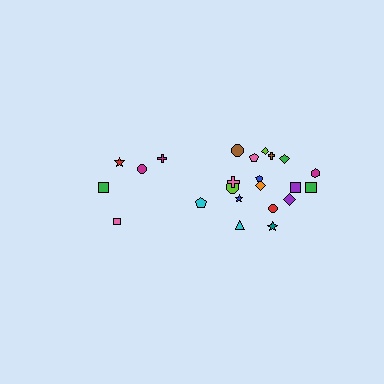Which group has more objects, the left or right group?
The right group.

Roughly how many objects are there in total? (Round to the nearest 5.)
Roughly 25 objects in total.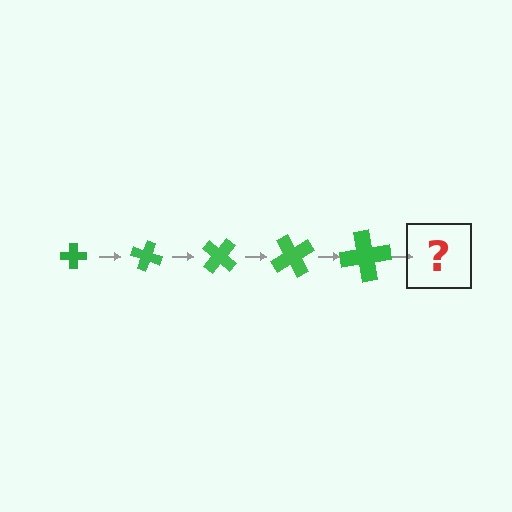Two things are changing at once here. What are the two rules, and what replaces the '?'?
The two rules are that the cross grows larger each step and it rotates 20 degrees each step. The '?' should be a cross, larger than the previous one and rotated 100 degrees from the start.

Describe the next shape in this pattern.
It should be a cross, larger than the previous one and rotated 100 degrees from the start.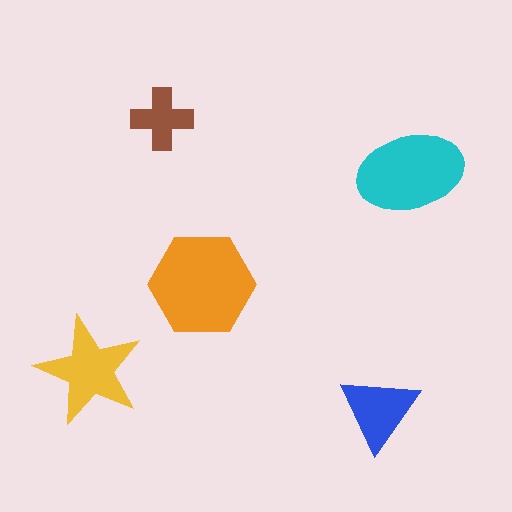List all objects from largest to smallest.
The orange hexagon, the cyan ellipse, the yellow star, the blue triangle, the brown cross.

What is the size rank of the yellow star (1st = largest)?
3rd.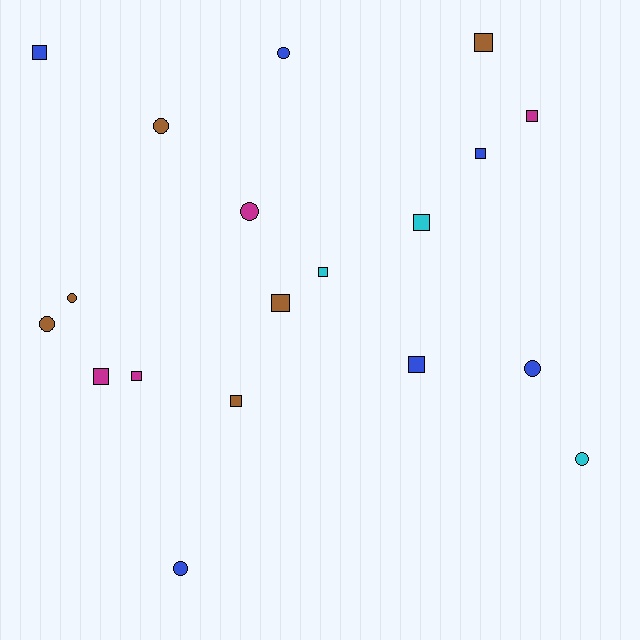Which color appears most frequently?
Blue, with 6 objects.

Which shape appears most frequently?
Square, with 11 objects.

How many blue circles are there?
There are 3 blue circles.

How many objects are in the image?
There are 19 objects.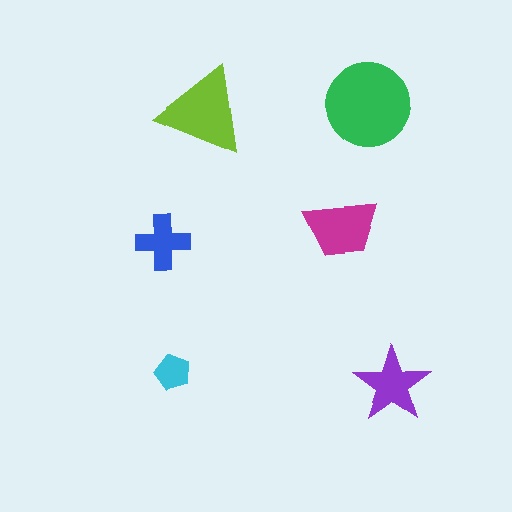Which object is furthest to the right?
The purple star is rightmost.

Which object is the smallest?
The cyan pentagon.